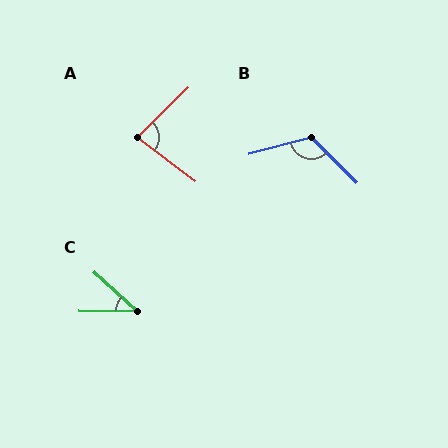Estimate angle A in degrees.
Approximately 81 degrees.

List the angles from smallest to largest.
C (41°), A (81°), B (120°).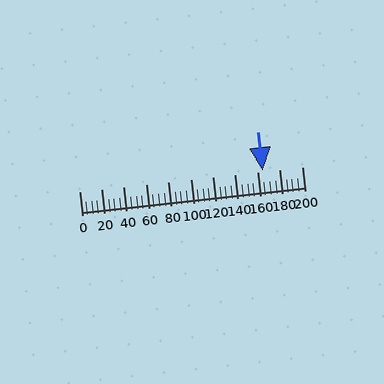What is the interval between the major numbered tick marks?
The major tick marks are spaced 20 units apart.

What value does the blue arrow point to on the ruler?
The blue arrow points to approximately 165.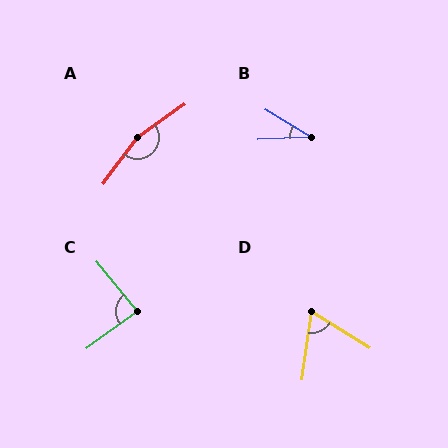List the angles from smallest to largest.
B (34°), D (66°), C (88°), A (161°).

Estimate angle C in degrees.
Approximately 88 degrees.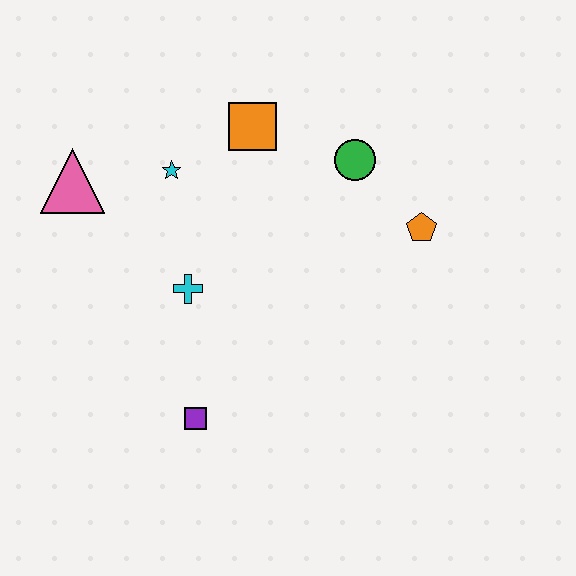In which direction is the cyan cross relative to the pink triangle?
The cyan cross is to the right of the pink triangle.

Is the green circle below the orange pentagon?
No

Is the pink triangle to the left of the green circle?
Yes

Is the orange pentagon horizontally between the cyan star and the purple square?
No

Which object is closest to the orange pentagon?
The green circle is closest to the orange pentagon.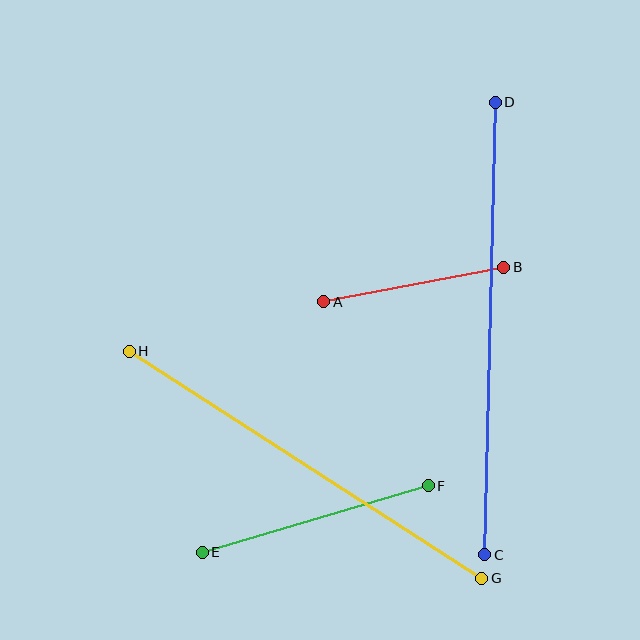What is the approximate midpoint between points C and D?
The midpoint is at approximately (490, 328) pixels.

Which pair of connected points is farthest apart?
Points C and D are farthest apart.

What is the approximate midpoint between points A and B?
The midpoint is at approximately (414, 284) pixels.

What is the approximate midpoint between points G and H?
The midpoint is at approximately (305, 465) pixels.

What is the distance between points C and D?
The distance is approximately 453 pixels.